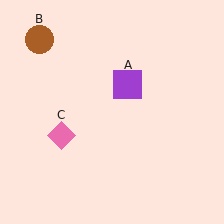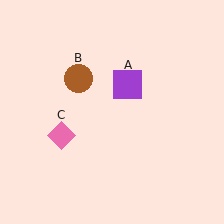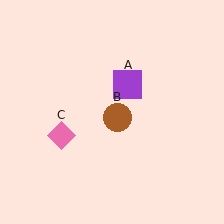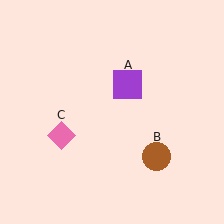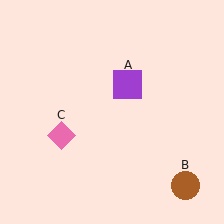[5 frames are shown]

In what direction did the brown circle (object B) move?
The brown circle (object B) moved down and to the right.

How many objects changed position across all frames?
1 object changed position: brown circle (object B).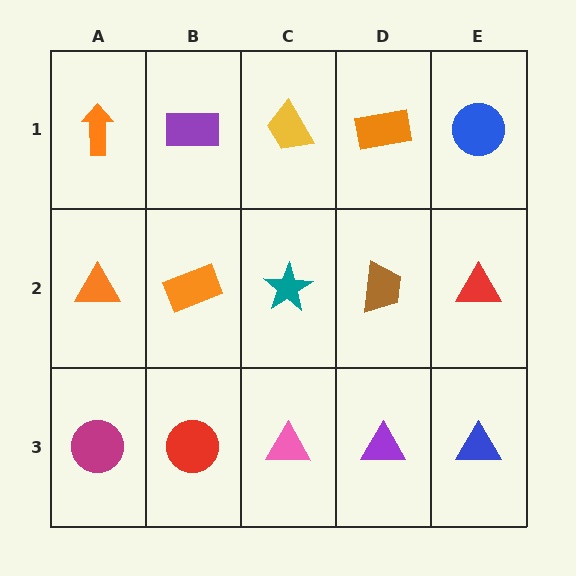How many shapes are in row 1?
5 shapes.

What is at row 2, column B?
An orange rectangle.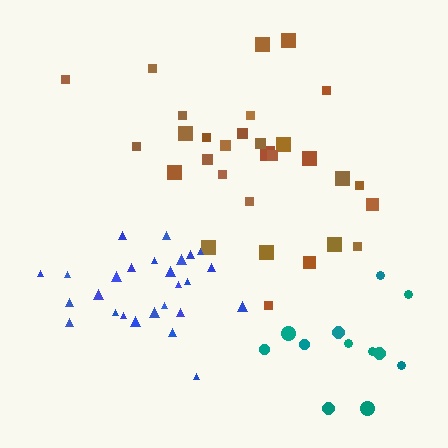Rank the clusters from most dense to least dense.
blue, teal, brown.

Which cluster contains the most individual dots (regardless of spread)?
Brown (30).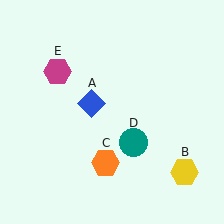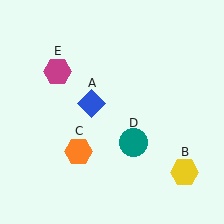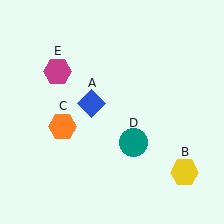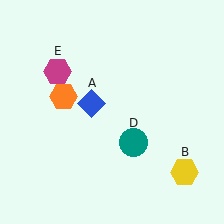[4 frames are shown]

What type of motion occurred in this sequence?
The orange hexagon (object C) rotated clockwise around the center of the scene.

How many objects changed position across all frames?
1 object changed position: orange hexagon (object C).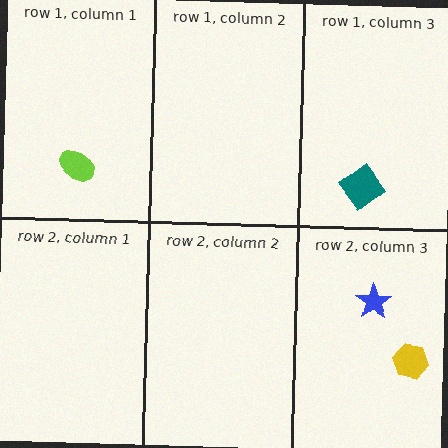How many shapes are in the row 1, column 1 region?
1.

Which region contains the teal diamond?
The row 1, column 3 region.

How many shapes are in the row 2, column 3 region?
2.